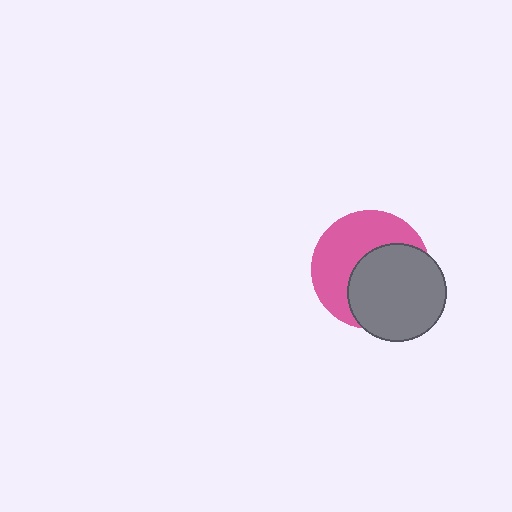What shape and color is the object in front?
The object in front is a gray circle.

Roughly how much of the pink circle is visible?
About half of it is visible (roughly 50%).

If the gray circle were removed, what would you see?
You would see the complete pink circle.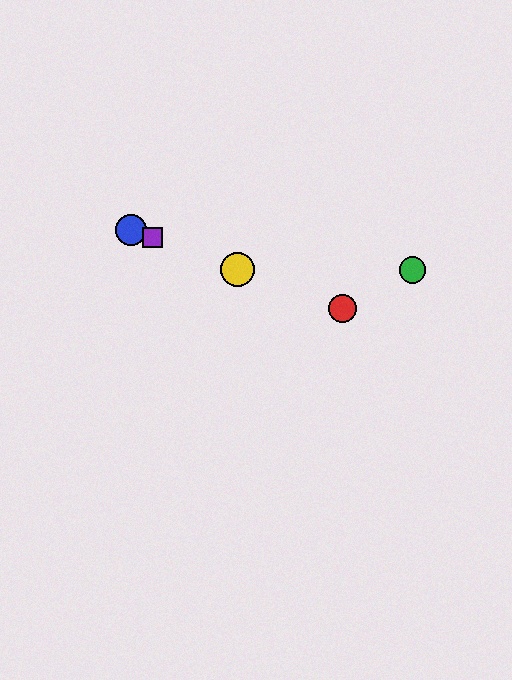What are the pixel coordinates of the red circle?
The red circle is at (343, 308).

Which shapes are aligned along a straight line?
The red circle, the blue circle, the yellow circle, the purple square are aligned along a straight line.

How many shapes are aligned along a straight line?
4 shapes (the red circle, the blue circle, the yellow circle, the purple square) are aligned along a straight line.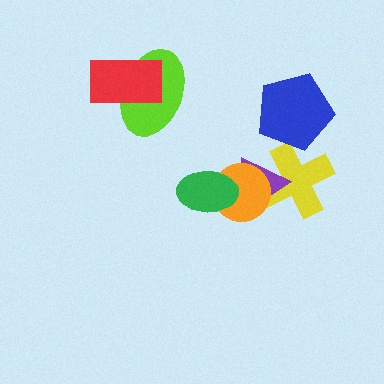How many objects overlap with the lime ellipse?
1 object overlaps with the lime ellipse.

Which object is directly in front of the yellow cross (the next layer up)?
The purple triangle is directly in front of the yellow cross.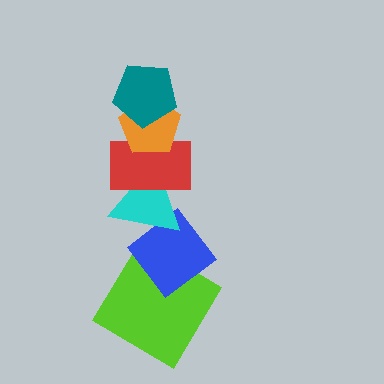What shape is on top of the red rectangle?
The orange pentagon is on top of the red rectangle.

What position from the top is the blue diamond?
The blue diamond is 5th from the top.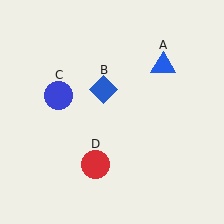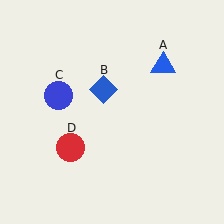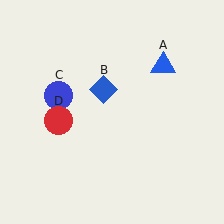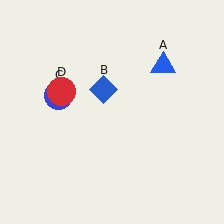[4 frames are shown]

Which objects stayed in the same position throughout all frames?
Blue triangle (object A) and blue diamond (object B) and blue circle (object C) remained stationary.